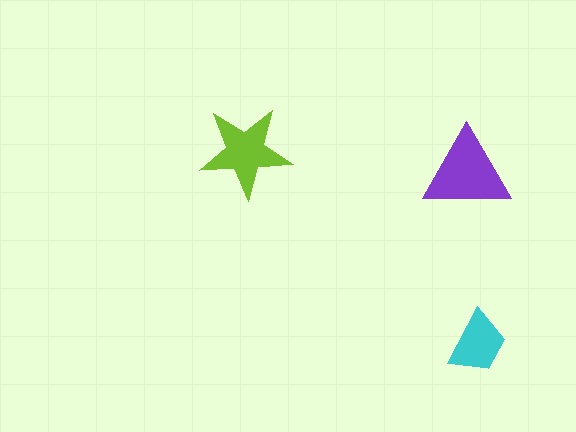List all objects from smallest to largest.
The cyan trapezoid, the lime star, the purple triangle.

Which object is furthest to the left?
The lime star is leftmost.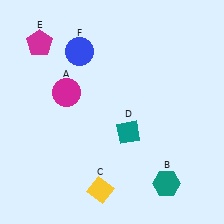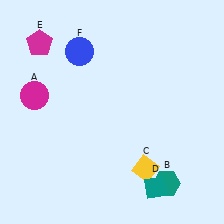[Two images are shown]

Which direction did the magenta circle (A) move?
The magenta circle (A) moved left.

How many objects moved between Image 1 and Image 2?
3 objects moved between the two images.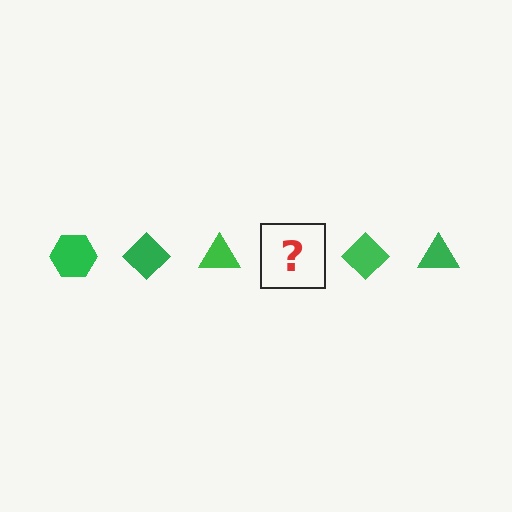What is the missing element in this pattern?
The missing element is a green hexagon.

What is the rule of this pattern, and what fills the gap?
The rule is that the pattern cycles through hexagon, diamond, triangle shapes in green. The gap should be filled with a green hexagon.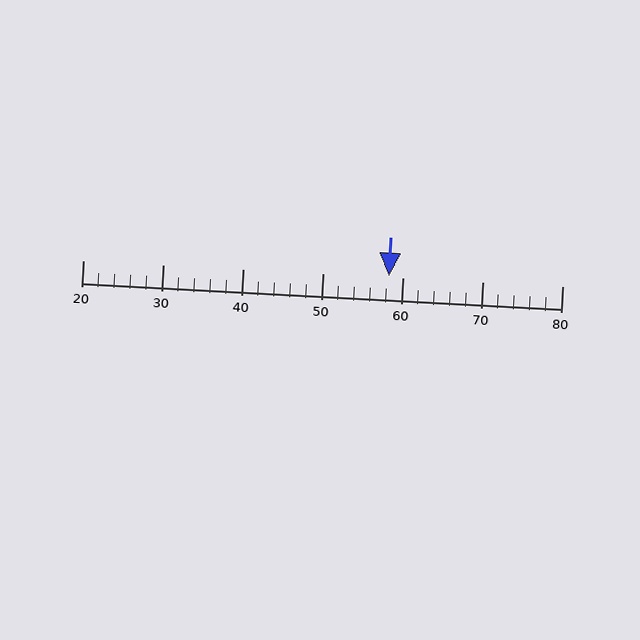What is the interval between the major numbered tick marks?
The major tick marks are spaced 10 units apart.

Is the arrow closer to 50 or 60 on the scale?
The arrow is closer to 60.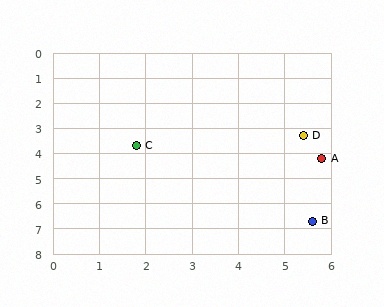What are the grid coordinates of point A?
Point A is at approximately (5.8, 4.2).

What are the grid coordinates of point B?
Point B is at approximately (5.6, 6.7).